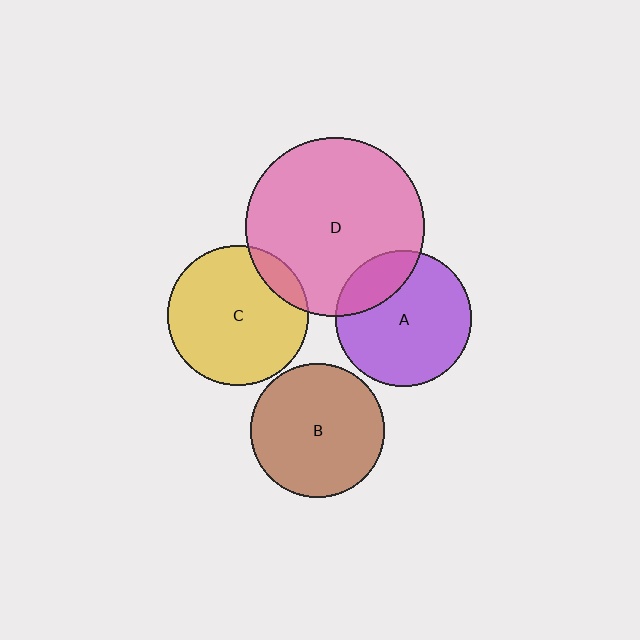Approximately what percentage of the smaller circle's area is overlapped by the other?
Approximately 20%.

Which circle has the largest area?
Circle D (pink).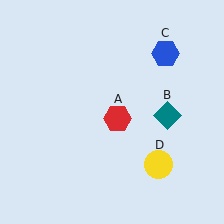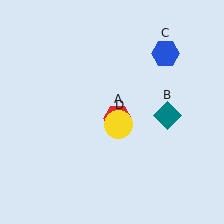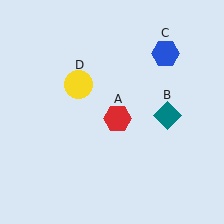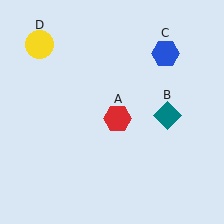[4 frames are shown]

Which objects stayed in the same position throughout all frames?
Red hexagon (object A) and teal diamond (object B) and blue hexagon (object C) remained stationary.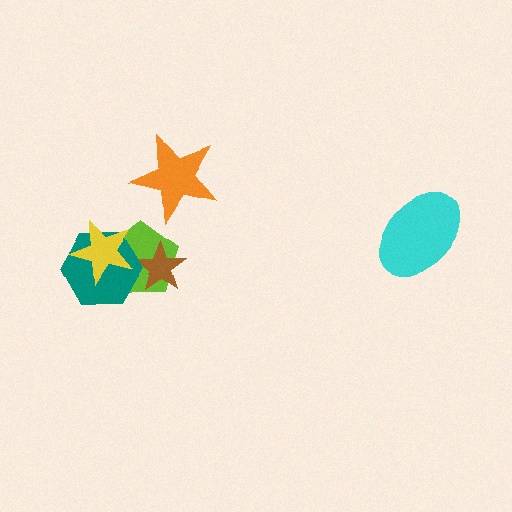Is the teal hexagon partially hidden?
Yes, it is partially covered by another shape.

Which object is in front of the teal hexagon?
The yellow star is in front of the teal hexagon.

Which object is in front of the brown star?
The teal hexagon is in front of the brown star.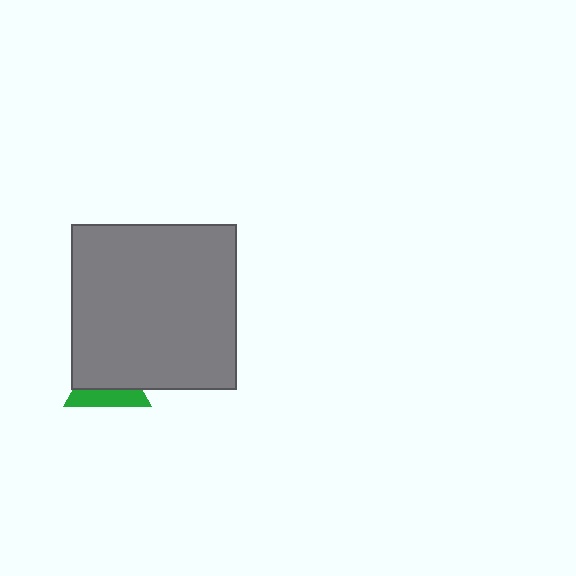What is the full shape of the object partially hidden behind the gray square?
The partially hidden object is a green triangle.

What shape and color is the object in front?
The object in front is a gray square.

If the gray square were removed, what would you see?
You would see the complete green triangle.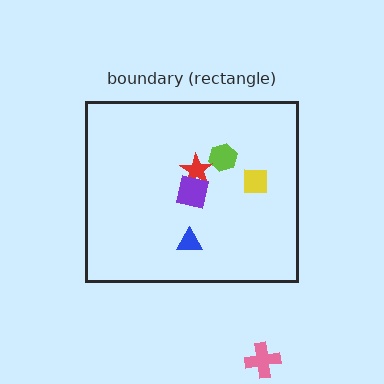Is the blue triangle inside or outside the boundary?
Inside.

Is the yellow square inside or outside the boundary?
Inside.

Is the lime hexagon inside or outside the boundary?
Inside.